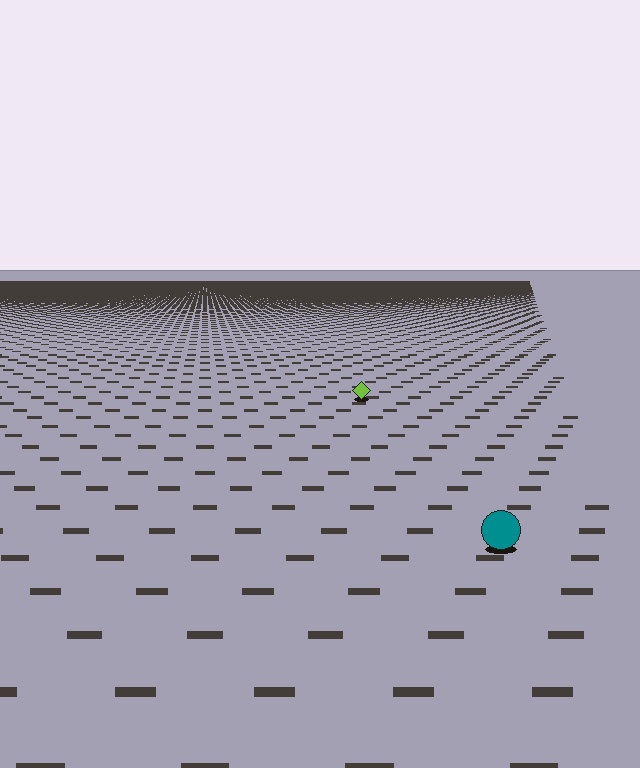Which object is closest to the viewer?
The teal circle is closest. The texture marks near it are larger and more spread out.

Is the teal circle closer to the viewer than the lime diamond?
Yes. The teal circle is closer — you can tell from the texture gradient: the ground texture is coarser near it.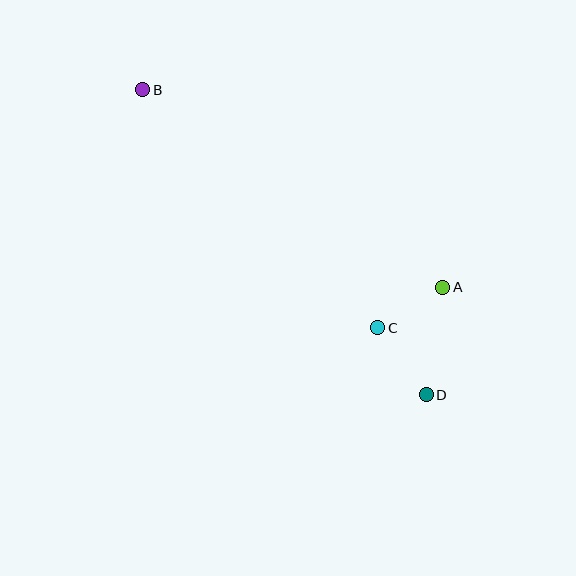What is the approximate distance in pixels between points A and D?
The distance between A and D is approximately 109 pixels.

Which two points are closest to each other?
Points A and C are closest to each other.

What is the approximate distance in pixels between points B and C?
The distance between B and C is approximately 334 pixels.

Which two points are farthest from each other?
Points B and D are farthest from each other.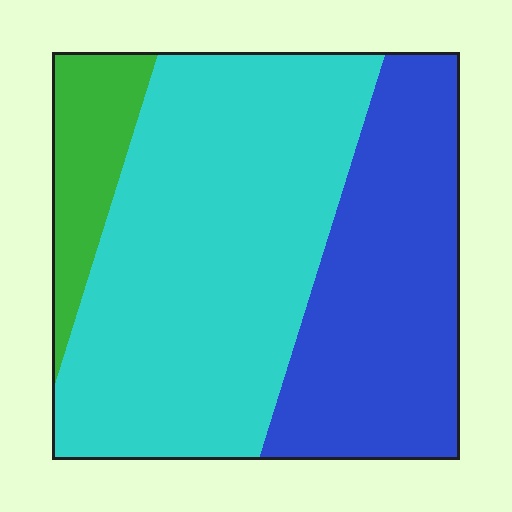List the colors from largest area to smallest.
From largest to smallest: cyan, blue, green.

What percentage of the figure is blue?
Blue covers 34% of the figure.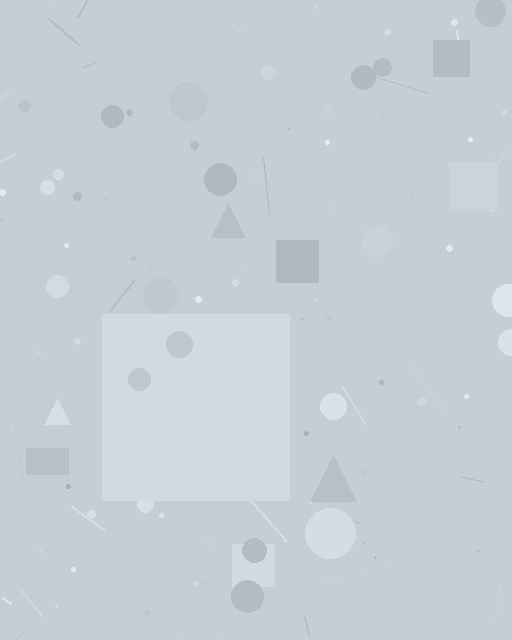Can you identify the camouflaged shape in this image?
The camouflaged shape is a square.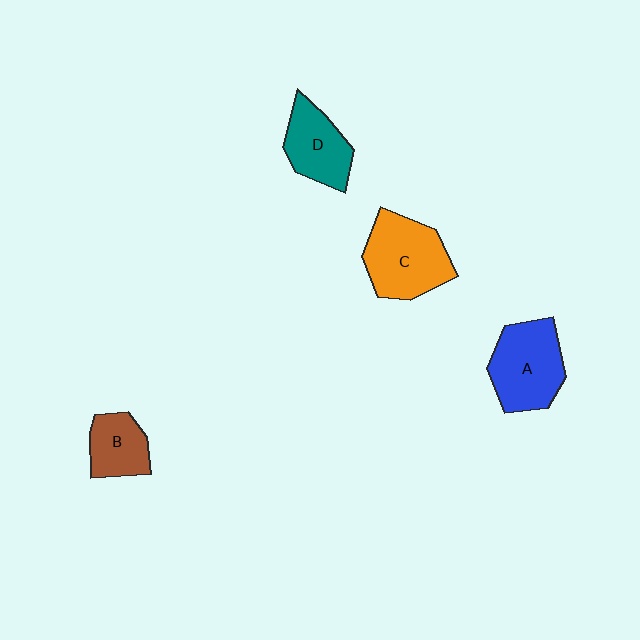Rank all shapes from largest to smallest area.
From largest to smallest: C (orange), A (blue), D (teal), B (brown).